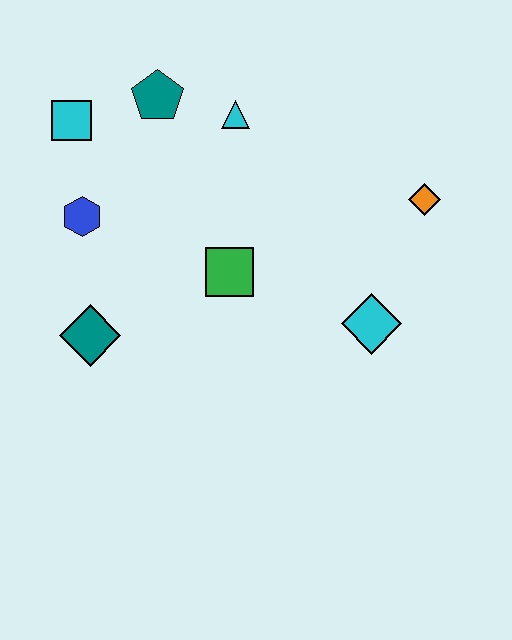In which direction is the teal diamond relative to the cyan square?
The teal diamond is below the cyan square.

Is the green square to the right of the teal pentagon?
Yes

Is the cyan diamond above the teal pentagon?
No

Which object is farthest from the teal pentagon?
The cyan diamond is farthest from the teal pentagon.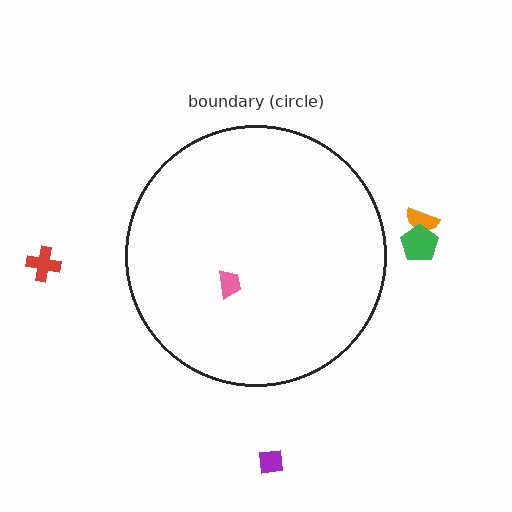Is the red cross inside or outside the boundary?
Outside.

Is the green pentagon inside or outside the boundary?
Outside.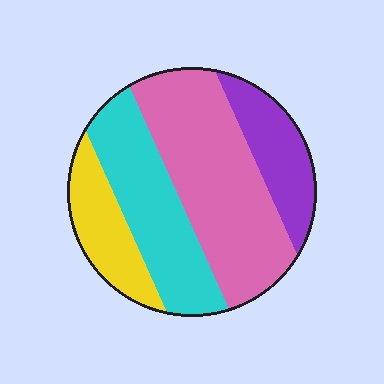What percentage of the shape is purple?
Purple covers 16% of the shape.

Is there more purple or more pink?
Pink.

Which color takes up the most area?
Pink, at roughly 40%.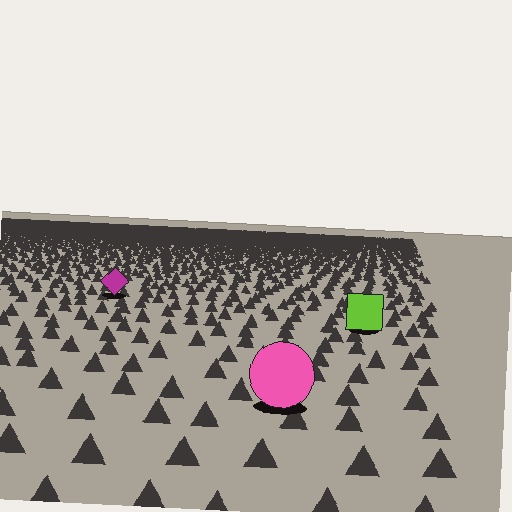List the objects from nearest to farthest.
From nearest to farthest: the pink circle, the lime square, the magenta diamond.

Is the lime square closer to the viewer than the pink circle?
No. The pink circle is closer — you can tell from the texture gradient: the ground texture is coarser near it.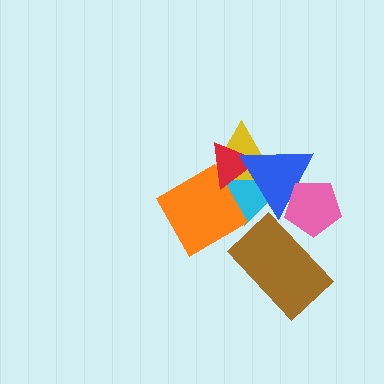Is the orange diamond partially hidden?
Yes, it is partially covered by another shape.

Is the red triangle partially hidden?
Yes, it is partially covered by another shape.